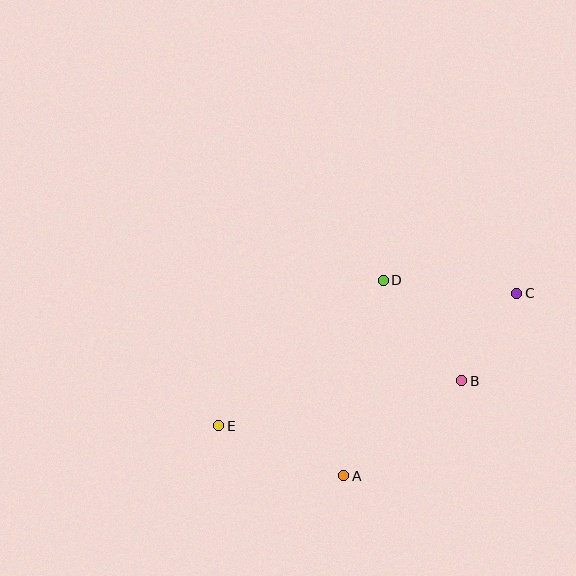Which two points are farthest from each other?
Points C and E are farthest from each other.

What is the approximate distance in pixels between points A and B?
The distance between A and B is approximately 152 pixels.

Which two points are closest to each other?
Points B and C are closest to each other.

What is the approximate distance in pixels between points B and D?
The distance between B and D is approximately 128 pixels.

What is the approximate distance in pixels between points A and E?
The distance between A and E is approximately 135 pixels.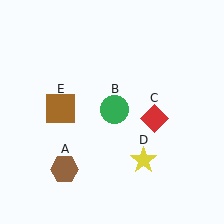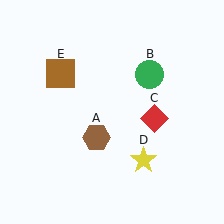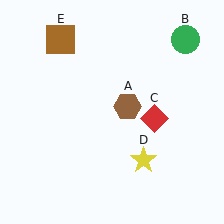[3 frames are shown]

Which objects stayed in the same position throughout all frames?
Red diamond (object C) and yellow star (object D) remained stationary.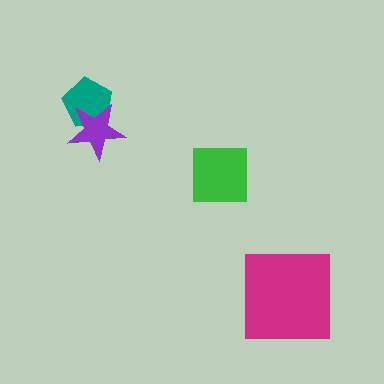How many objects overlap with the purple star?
1 object overlaps with the purple star.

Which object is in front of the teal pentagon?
The purple star is in front of the teal pentagon.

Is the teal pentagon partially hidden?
Yes, it is partially covered by another shape.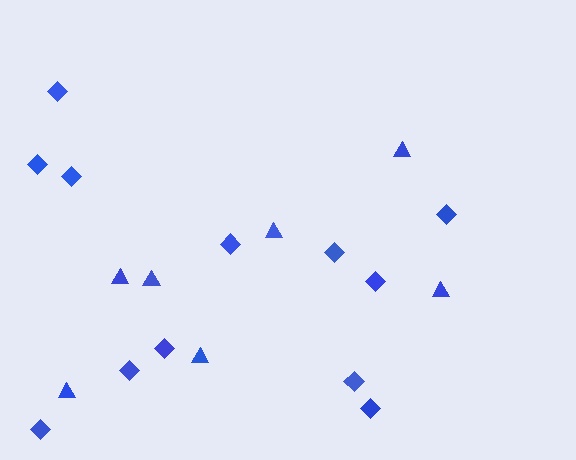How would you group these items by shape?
There are 2 groups: one group of triangles (7) and one group of diamonds (12).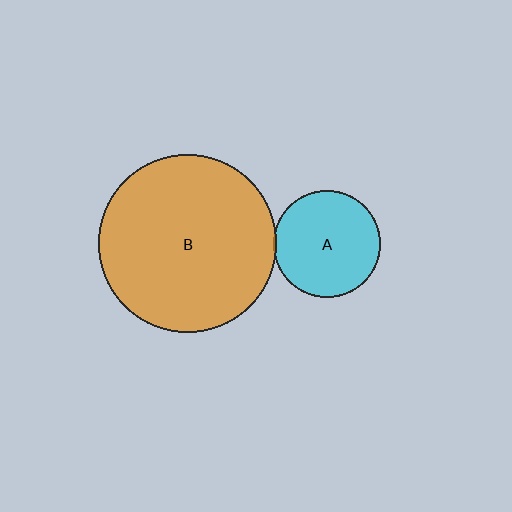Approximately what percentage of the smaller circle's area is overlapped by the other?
Approximately 5%.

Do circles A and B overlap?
Yes.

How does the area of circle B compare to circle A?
Approximately 2.8 times.